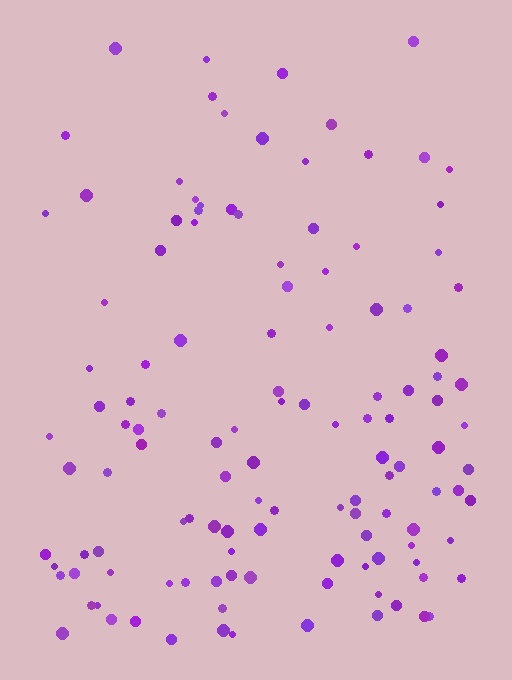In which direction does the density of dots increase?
From top to bottom, with the bottom side densest.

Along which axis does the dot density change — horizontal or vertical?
Vertical.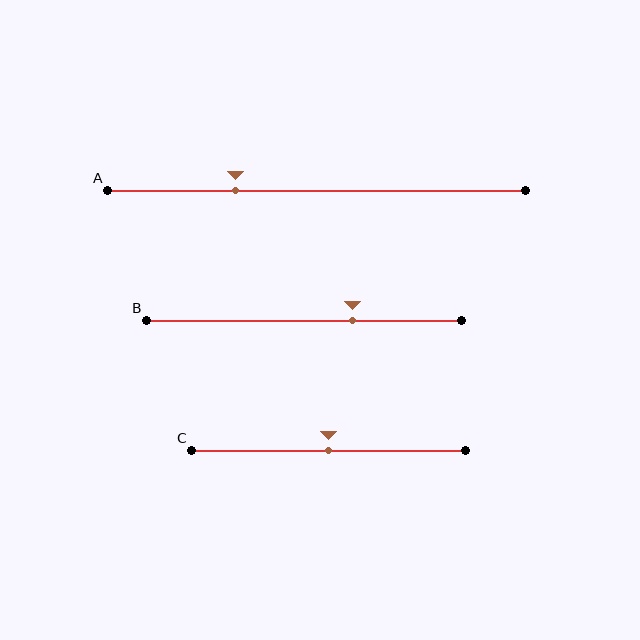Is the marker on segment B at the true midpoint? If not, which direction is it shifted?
No, the marker on segment B is shifted to the right by about 15% of the segment length.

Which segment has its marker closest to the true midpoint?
Segment C has its marker closest to the true midpoint.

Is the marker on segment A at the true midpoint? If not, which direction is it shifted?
No, the marker on segment A is shifted to the left by about 19% of the segment length.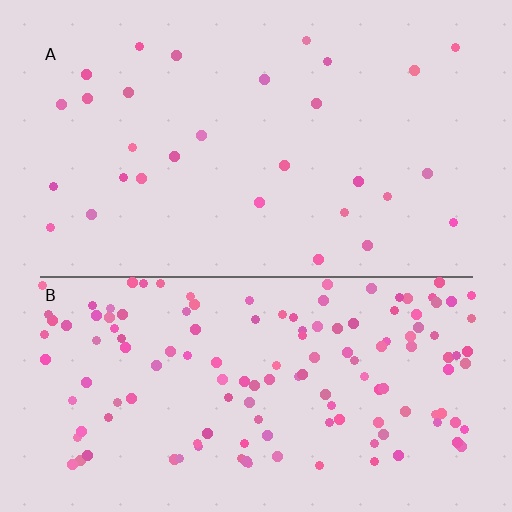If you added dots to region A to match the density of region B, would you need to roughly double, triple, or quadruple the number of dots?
Approximately quadruple.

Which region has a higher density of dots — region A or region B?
B (the bottom).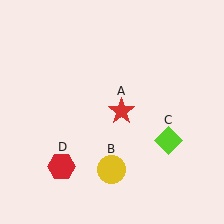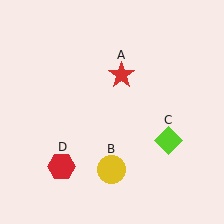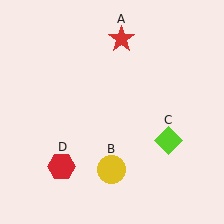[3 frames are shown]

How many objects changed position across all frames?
1 object changed position: red star (object A).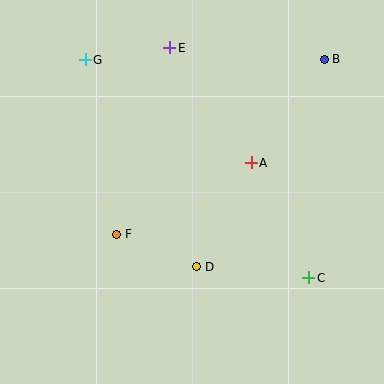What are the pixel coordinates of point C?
Point C is at (309, 278).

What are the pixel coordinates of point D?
Point D is at (197, 267).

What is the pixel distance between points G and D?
The distance between G and D is 235 pixels.